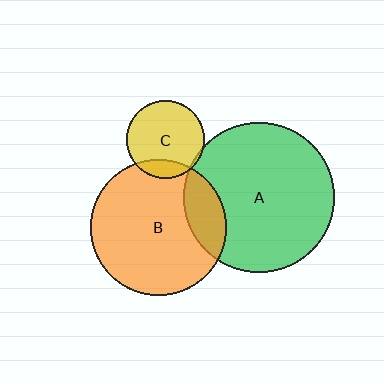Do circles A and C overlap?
Yes.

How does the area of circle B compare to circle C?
Approximately 3.0 times.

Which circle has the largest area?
Circle A (green).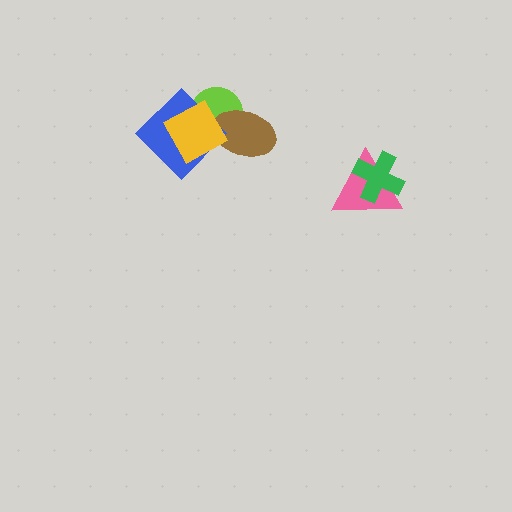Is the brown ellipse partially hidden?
Yes, it is partially covered by another shape.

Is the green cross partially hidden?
No, no other shape covers it.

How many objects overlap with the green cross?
1 object overlaps with the green cross.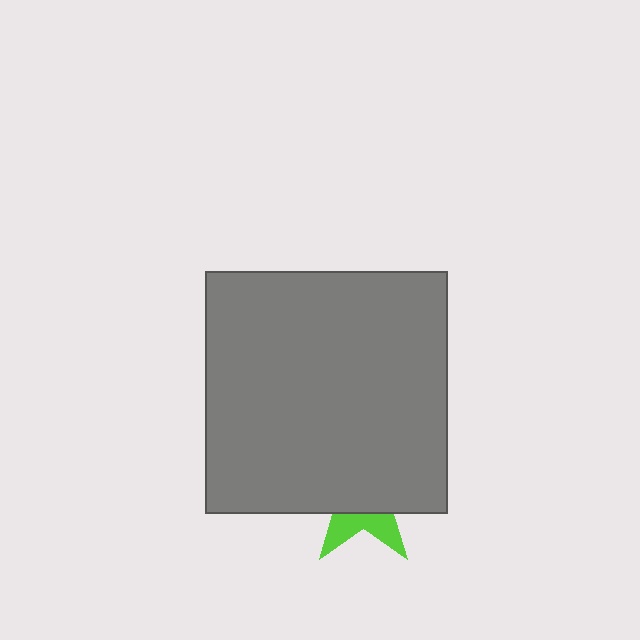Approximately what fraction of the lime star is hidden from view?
Roughly 68% of the lime star is hidden behind the gray square.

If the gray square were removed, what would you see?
You would see the complete lime star.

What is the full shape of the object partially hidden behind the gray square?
The partially hidden object is a lime star.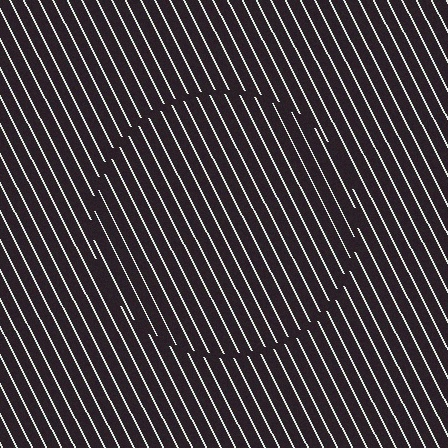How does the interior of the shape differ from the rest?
The interior of the shape contains the same grating, shifted by half a period — the contour is defined by the phase discontinuity where line-ends from the inner and outer gratings abut.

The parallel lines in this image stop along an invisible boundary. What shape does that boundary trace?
An illusory circle. The interior of the shape contains the same grating, shifted by half a period — the contour is defined by the phase discontinuity where line-ends from the inner and outer gratings abut.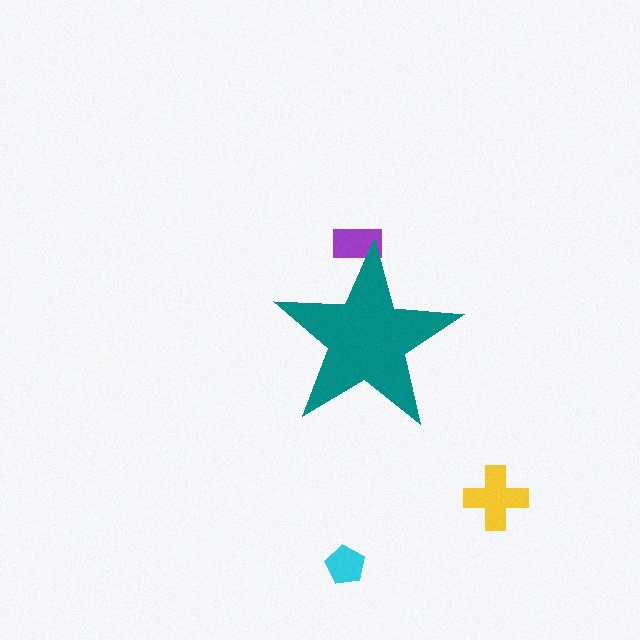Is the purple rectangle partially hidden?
Yes, the purple rectangle is partially hidden behind the teal star.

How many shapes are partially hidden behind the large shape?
1 shape is partially hidden.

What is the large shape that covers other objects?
A teal star.